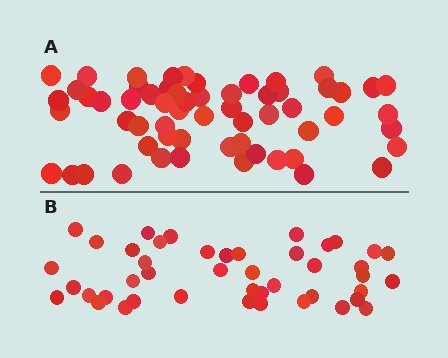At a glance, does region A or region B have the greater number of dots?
Region A (the top region) has more dots.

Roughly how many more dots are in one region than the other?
Region A has approximately 15 more dots than region B.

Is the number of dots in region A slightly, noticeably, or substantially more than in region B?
Region A has noticeably more, but not dramatically so. The ratio is roughly 1.4 to 1.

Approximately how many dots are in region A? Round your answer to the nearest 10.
About 60 dots.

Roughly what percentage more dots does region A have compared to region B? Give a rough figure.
About 35% more.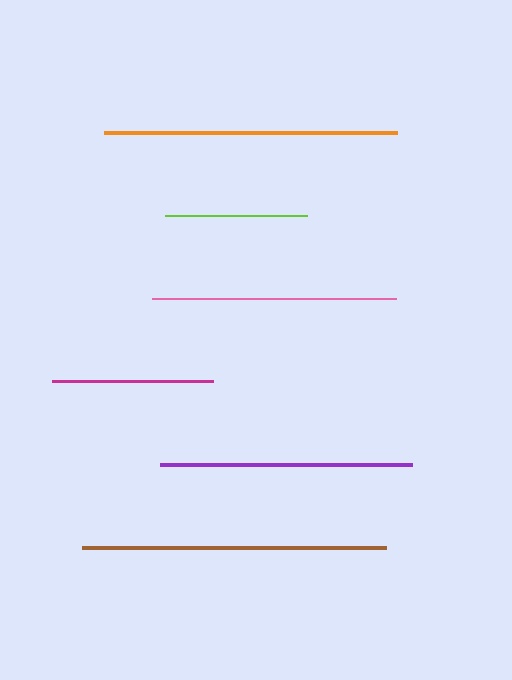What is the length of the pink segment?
The pink segment is approximately 245 pixels long.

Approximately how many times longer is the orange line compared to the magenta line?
The orange line is approximately 1.8 times the length of the magenta line.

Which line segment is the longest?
The brown line is the longest at approximately 304 pixels.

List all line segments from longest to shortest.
From longest to shortest: brown, orange, purple, pink, magenta, lime.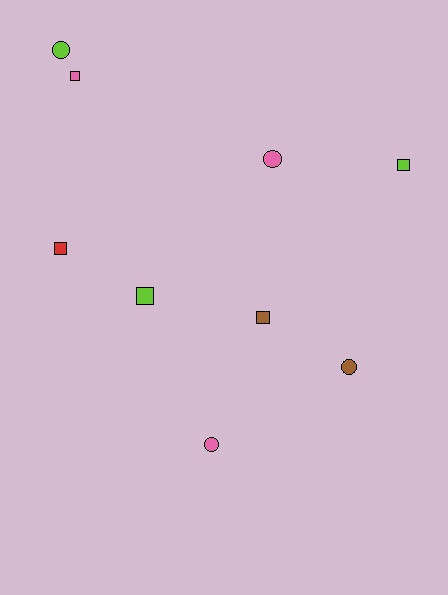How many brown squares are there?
There is 1 brown square.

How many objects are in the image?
There are 9 objects.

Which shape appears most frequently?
Square, with 5 objects.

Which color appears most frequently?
Pink, with 3 objects.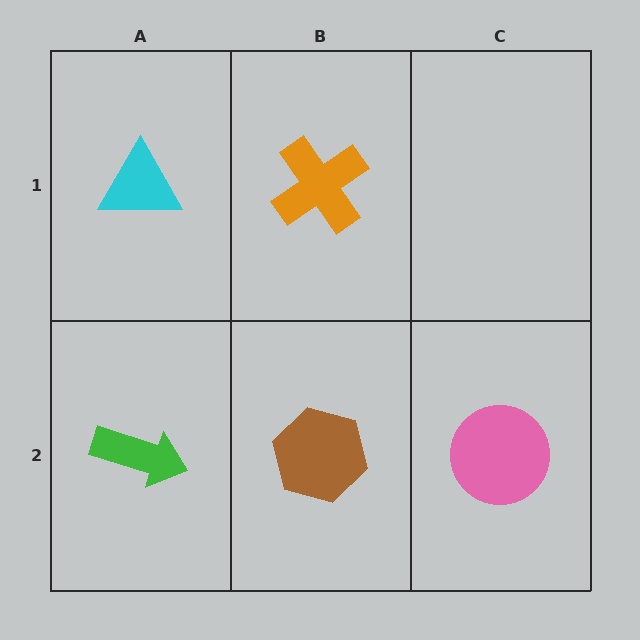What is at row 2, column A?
A green arrow.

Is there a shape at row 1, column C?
No, that cell is empty.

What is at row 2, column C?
A pink circle.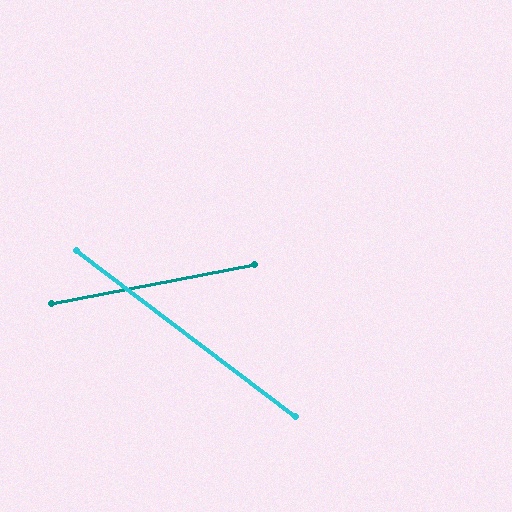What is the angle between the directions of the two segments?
Approximately 48 degrees.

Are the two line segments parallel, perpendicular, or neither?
Neither parallel nor perpendicular — they differ by about 48°.